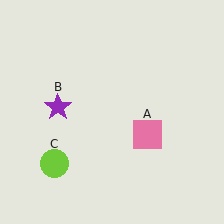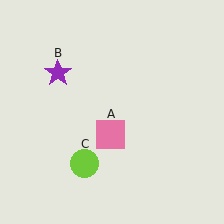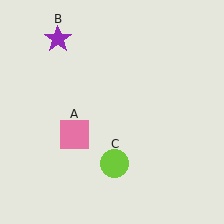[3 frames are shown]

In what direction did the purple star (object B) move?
The purple star (object B) moved up.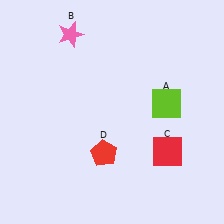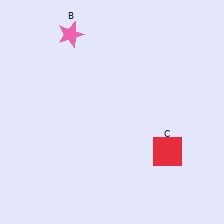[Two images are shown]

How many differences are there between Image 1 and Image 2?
There are 2 differences between the two images.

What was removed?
The red pentagon (D), the lime square (A) were removed in Image 2.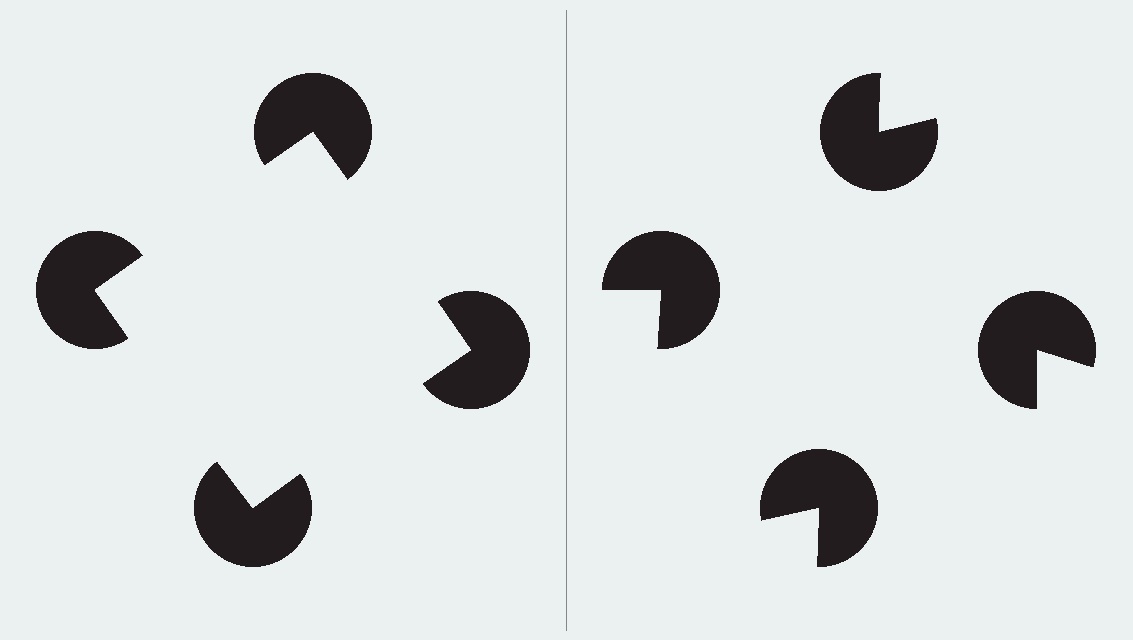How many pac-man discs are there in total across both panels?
8 — 4 on each side.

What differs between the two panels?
The pac-man discs are positioned identically on both sides; only the wedge orientations differ. On the left they align to a square; on the right they are misaligned.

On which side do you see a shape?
An illusory square appears on the left side. On the right side the wedge cuts are rotated, so no coherent shape forms.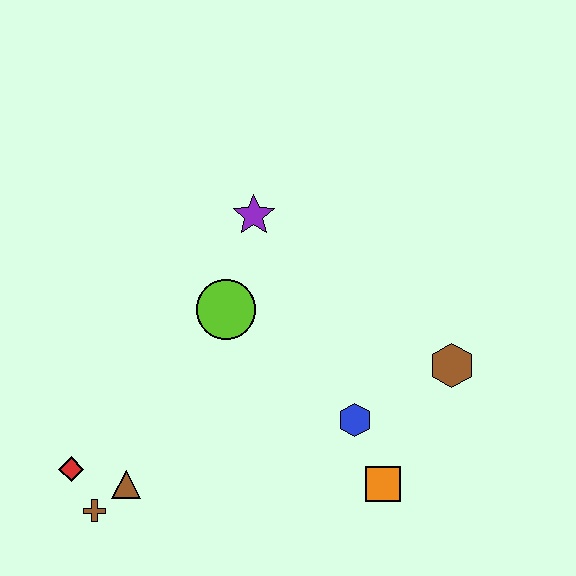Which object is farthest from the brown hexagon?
The red diamond is farthest from the brown hexagon.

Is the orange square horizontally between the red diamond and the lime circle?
No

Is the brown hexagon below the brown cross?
No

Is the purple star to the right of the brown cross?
Yes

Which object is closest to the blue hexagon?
The orange square is closest to the blue hexagon.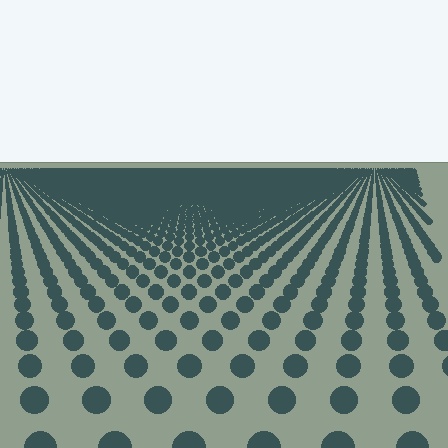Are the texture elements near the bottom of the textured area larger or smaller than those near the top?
Larger. Near the bottom, elements are closer to the viewer and appear at a bigger on-screen size.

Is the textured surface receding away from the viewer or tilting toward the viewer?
The surface is receding away from the viewer. Texture elements get smaller and denser toward the top.